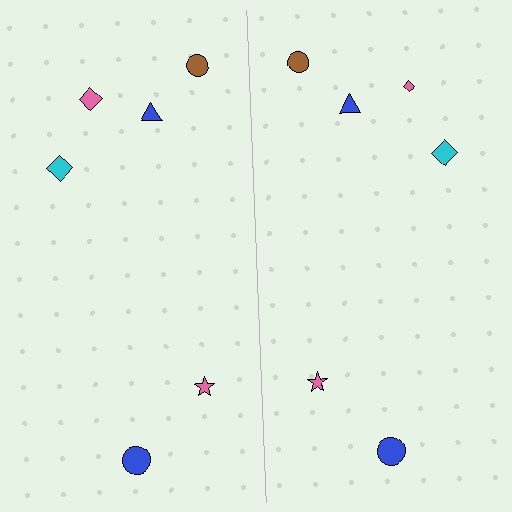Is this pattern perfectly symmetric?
No, the pattern is not perfectly symmetric. The pink diamond on the right side has a different size than its mirror counterpart.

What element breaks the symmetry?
The pink diamond on the right side has a different size than its mirror counterpart.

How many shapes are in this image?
There are 12 shapes in this image.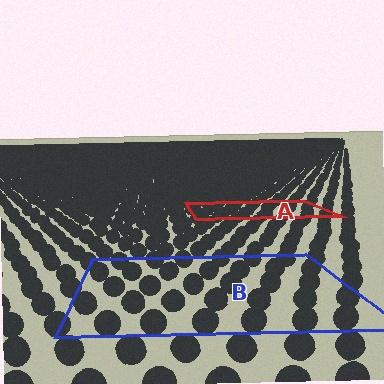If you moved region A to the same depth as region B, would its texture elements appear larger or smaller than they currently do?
They would appear larger. At a closer depth, the same texture elements are projected at a bigger on-screen size.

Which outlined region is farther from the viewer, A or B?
Region A is farther from the viewer — the texture elements inside it appear smaller and more densely packed.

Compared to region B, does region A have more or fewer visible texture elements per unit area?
Region A has more texture elements per unit area — they are packed more densely because it is farther away.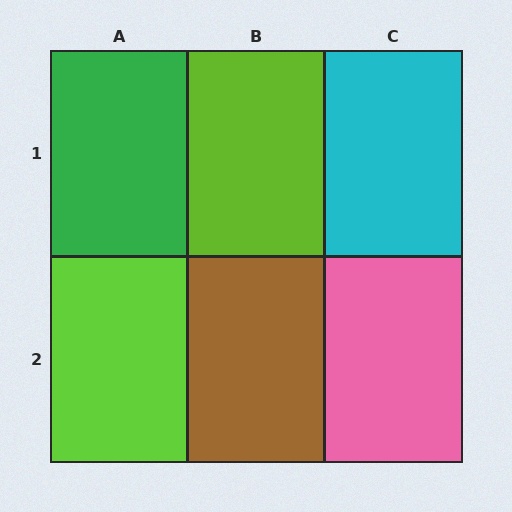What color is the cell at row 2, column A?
Lime.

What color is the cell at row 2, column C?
Pink.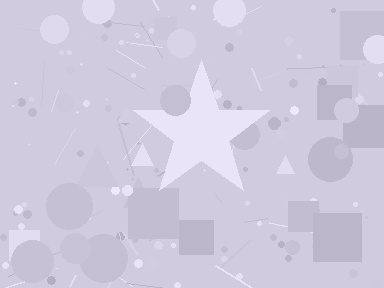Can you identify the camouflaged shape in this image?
The camouflaged shape is a star.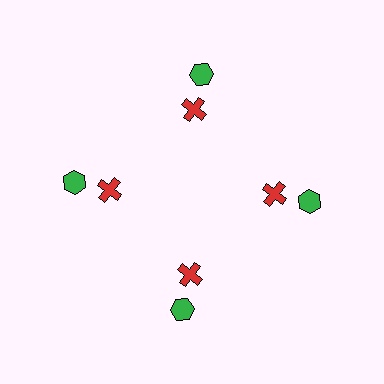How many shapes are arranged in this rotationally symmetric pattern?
There are 8 shapes, arranged in 4 groups of 2.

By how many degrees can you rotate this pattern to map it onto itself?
The pattern maps onto itself every 90 degrees of rotation.